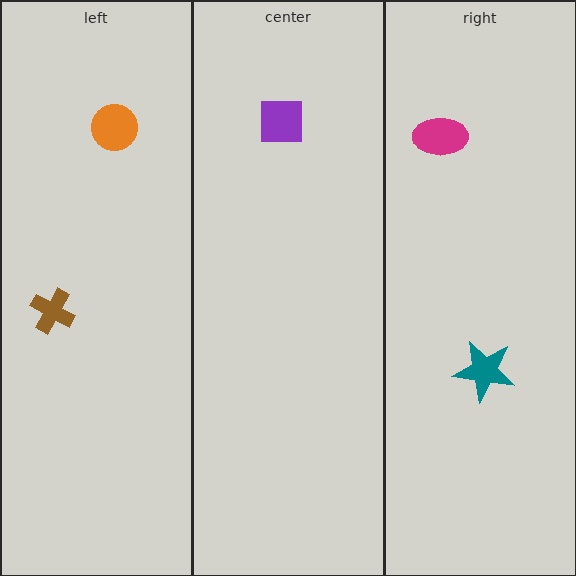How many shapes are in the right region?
2.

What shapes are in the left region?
The brown cross, the orange circle.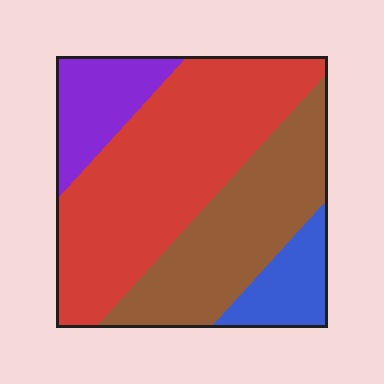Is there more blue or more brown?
Brown.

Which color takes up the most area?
Red, at roughly 45%.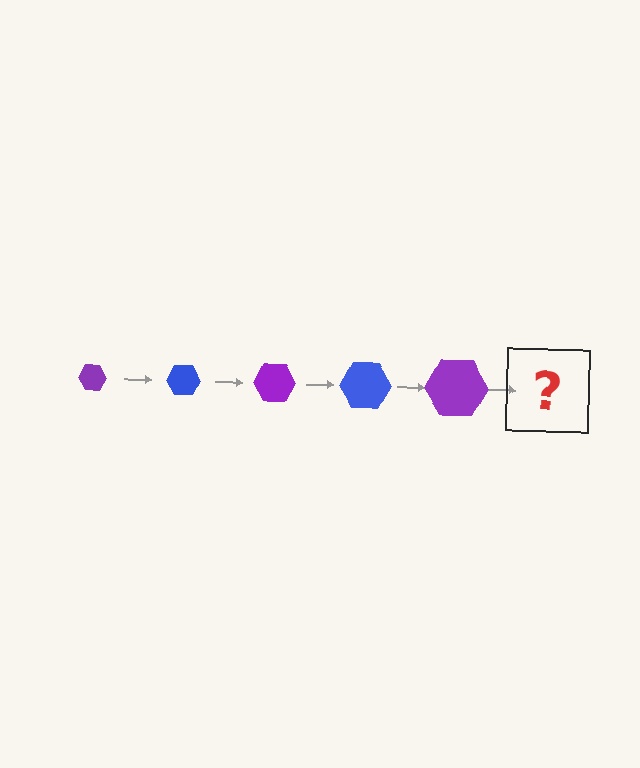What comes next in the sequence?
The next element should be a blue hexagon, larger than the previous one.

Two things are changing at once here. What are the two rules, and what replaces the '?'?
The two rules are that the hexagon grows larger each step and the color cycles through purple and blue. The '?' should be a blue hexagon, larger than the previous one.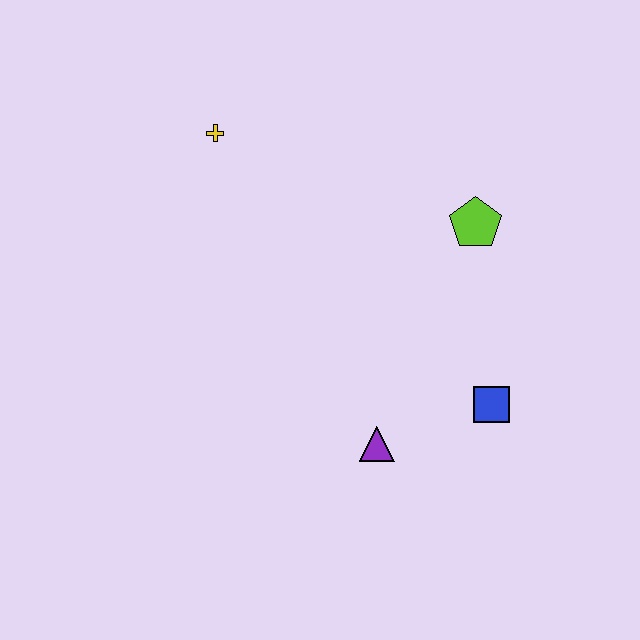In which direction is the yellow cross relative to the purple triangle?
The yellow cross is above the purple triangle.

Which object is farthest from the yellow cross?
The blue square is farthest from the yellow cross.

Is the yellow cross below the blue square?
No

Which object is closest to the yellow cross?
The lime pentagon is closest to the yellow cross.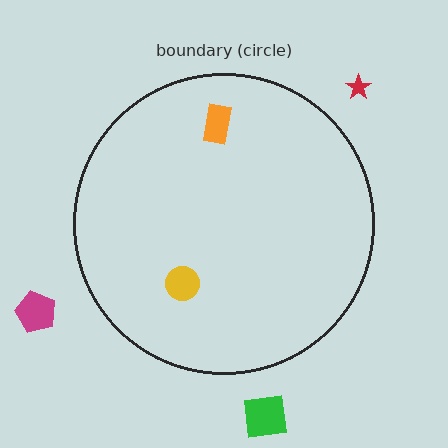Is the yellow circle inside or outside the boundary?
Inside.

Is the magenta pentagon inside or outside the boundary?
Outside.